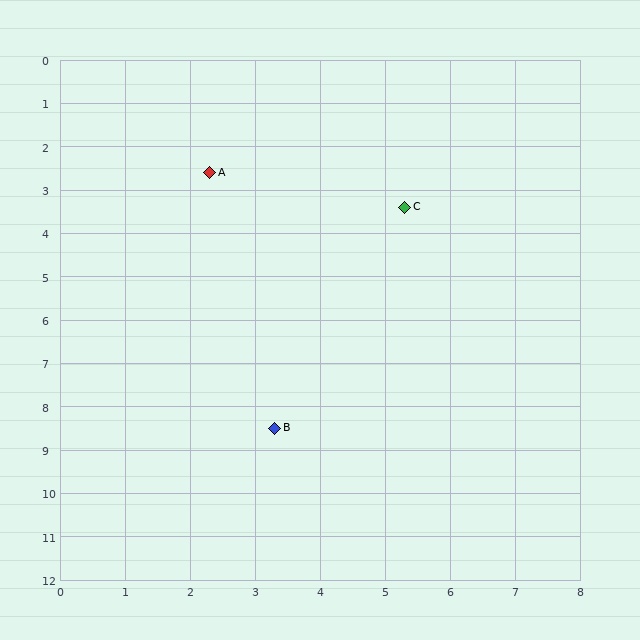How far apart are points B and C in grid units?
Points B and C are about 5.5 grid units apart.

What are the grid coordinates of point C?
Point C is at approximately (5.3, 3.4).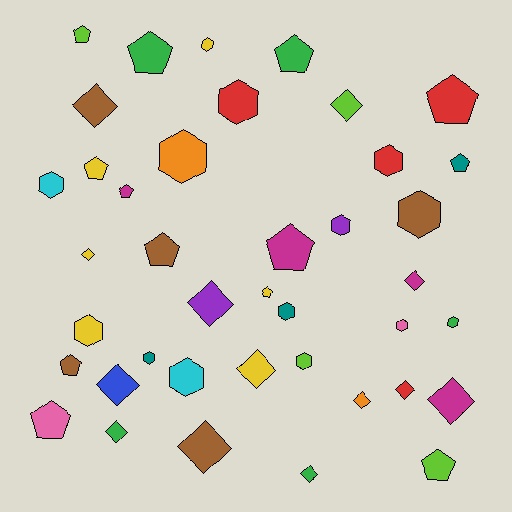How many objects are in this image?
There are 40 objects.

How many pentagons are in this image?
There are 13 pentagons.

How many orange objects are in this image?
There are 2 orange objects.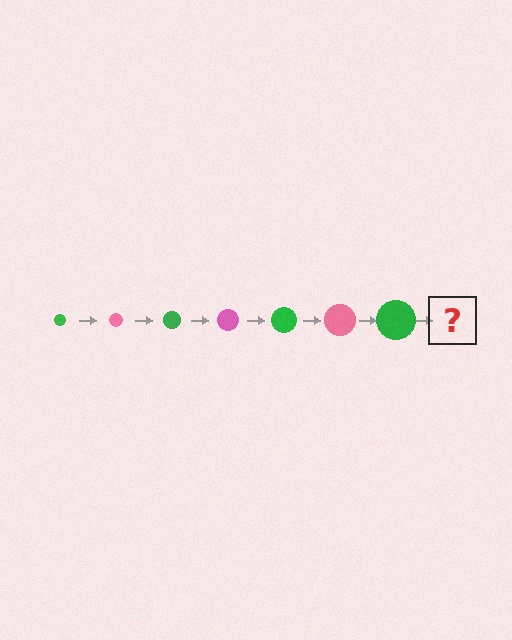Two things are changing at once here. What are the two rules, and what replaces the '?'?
The two rules are that the circle grows larger each step and the color cycles through green and pink. The '?' should be a pink circle, larger than the previous one.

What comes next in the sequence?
The next element should be a pink circle, larger than the previous one.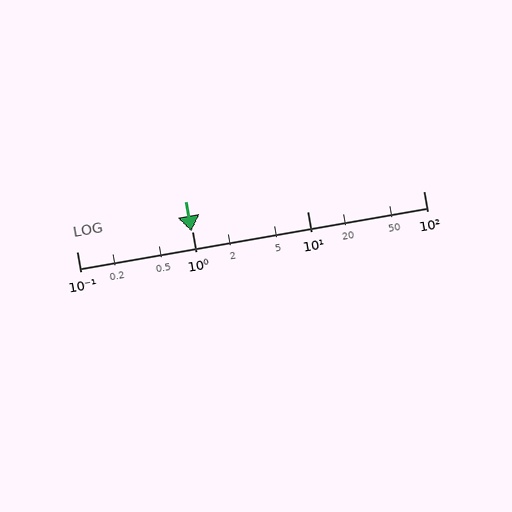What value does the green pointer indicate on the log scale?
The pointer indicates approximately 0.99.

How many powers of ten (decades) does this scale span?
The scale spans 3 decades, from 0.1 to 100.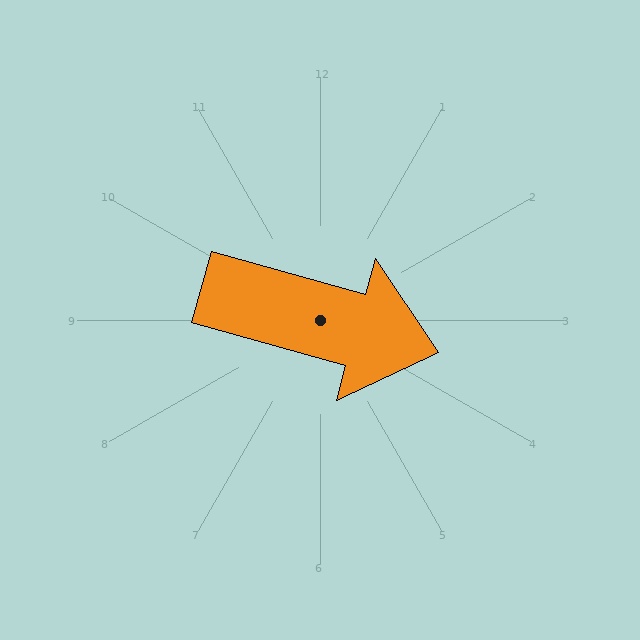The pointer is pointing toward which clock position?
Roughly 4 o'clock.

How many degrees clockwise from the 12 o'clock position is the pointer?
Approximately 105 degrees.